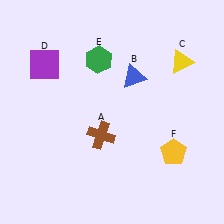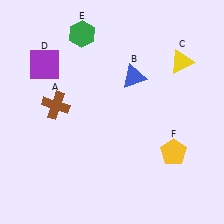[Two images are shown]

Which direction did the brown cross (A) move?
The brown cross (A) moved left.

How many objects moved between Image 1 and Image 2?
2 objects moved between the two images.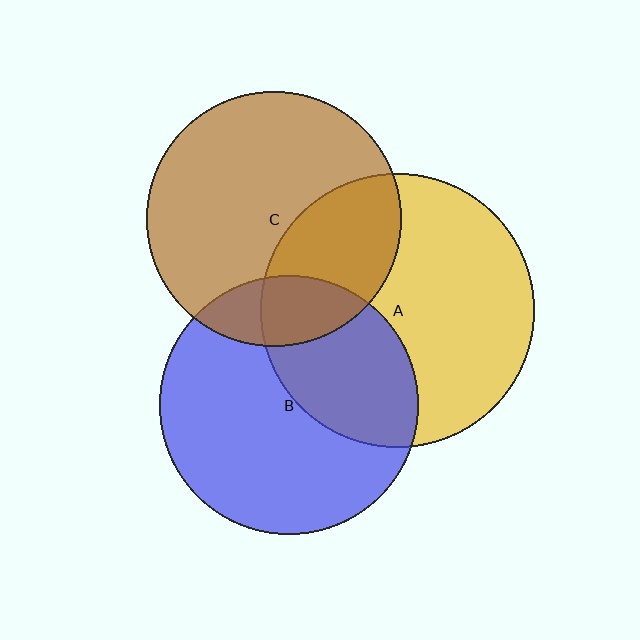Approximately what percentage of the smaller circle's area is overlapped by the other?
Approximately 35%.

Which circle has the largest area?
Circle A (yellow).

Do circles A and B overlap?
Yes.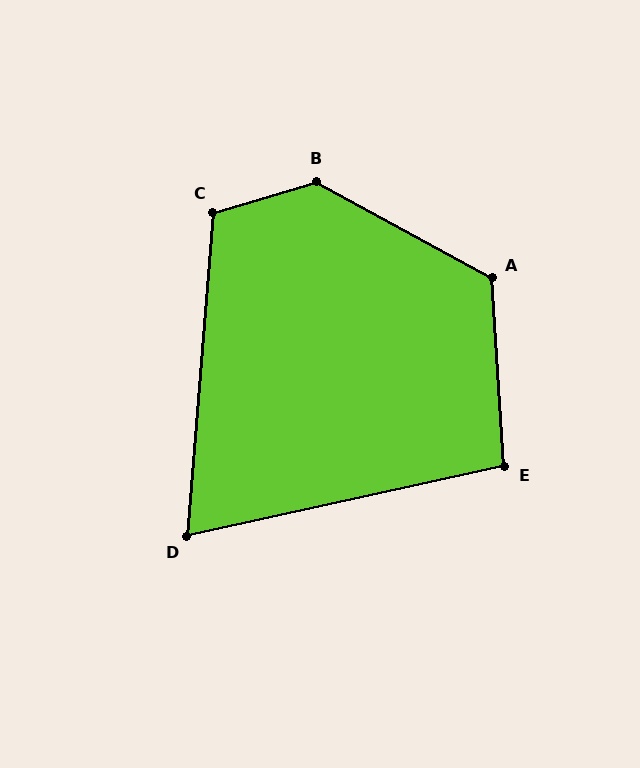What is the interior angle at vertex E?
Approximately 99 degrees (obtuse).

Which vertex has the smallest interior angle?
D, at approximately 73 degrees.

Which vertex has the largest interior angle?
B, at approximately 135 degrees.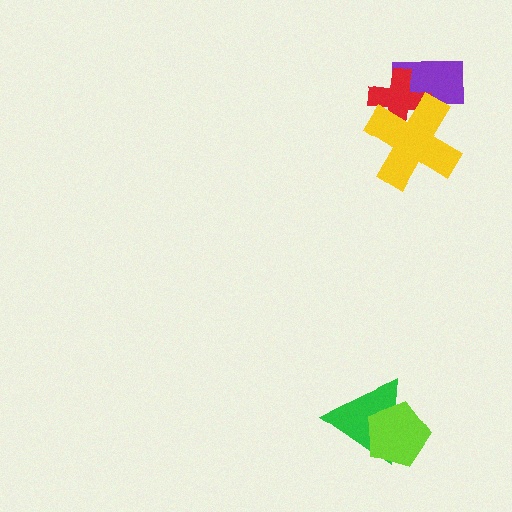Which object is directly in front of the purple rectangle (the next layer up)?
The red cross is directly in front of the purple rectangle.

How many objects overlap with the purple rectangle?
2 objects overlap with the purple rectangle.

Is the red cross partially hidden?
Yes, it is partially covered by another shape.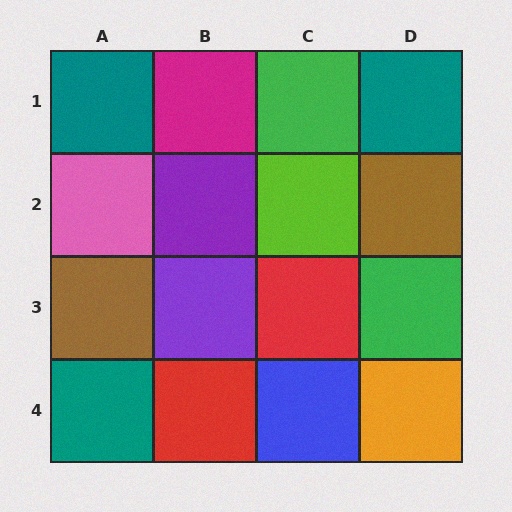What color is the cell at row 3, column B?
Purple.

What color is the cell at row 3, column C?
Red.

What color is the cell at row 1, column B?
Magenta.